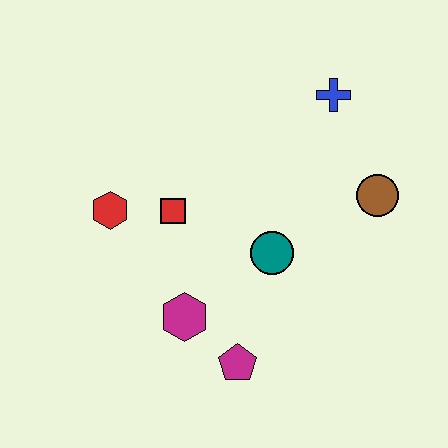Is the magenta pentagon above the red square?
No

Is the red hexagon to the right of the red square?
No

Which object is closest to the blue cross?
The brown circle is closest to the blue cross.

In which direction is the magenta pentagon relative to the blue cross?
The magenta pentagon is below the blue cross.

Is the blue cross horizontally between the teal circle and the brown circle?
Yes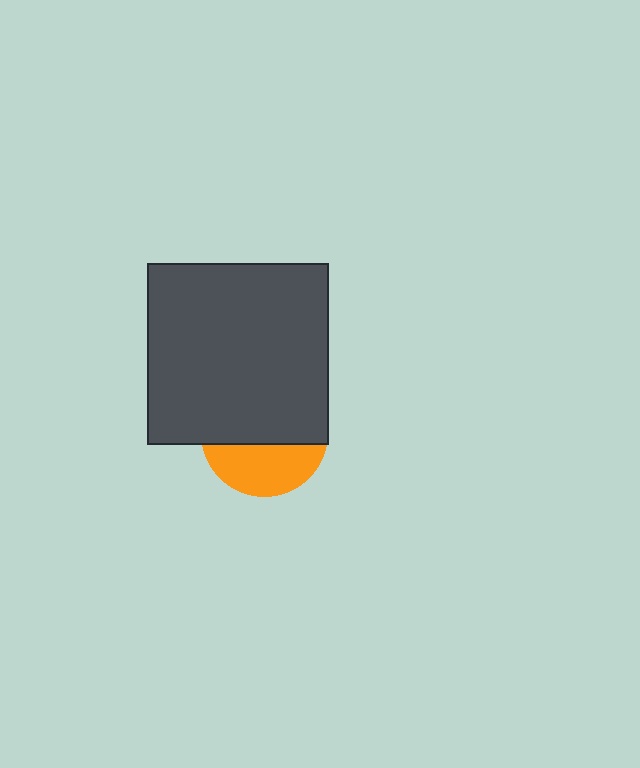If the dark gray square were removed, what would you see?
You would see the complete orange circle.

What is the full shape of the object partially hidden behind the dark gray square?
The partially hidden object is an orange circle.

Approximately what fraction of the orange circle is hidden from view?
Roughly 62% of the orange circle is hidden behind the dark gray square.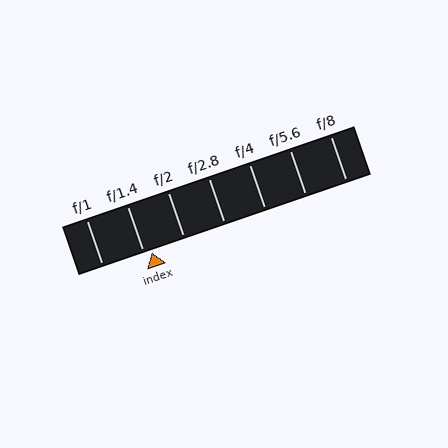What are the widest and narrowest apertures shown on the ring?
The widest aperture shown is f/1 and the narrowest is f/8.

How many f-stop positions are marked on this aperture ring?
There are 7 f-stop positions marked.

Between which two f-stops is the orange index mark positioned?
The index mark is between f/1.4 and f/2.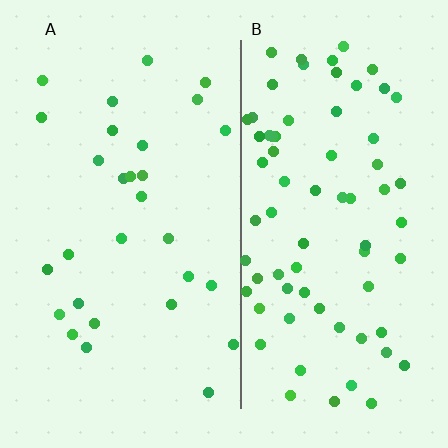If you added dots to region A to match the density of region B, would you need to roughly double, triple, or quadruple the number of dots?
Approximately triple.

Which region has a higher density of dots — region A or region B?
B (the right).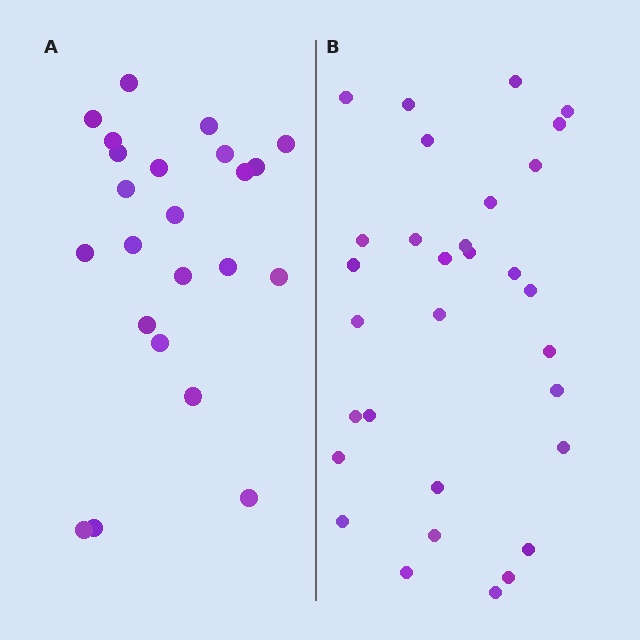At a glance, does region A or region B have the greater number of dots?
Region B (the right region) has more dots.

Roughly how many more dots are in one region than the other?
Region B has roughly 8 or so more dots than region A.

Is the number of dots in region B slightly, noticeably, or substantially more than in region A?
Region B has noticeably more, but not dramatically so. The ratio is roughly 1.3 to 1.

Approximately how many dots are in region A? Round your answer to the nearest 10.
About 20 dots. (The exact count is 23, which rounds to 20.)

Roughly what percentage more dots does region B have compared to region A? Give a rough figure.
About 35% more.